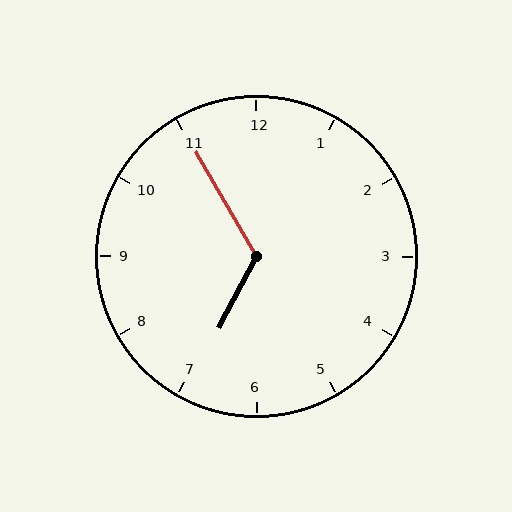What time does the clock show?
6:55.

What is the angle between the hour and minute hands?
Approximately 122 degrees.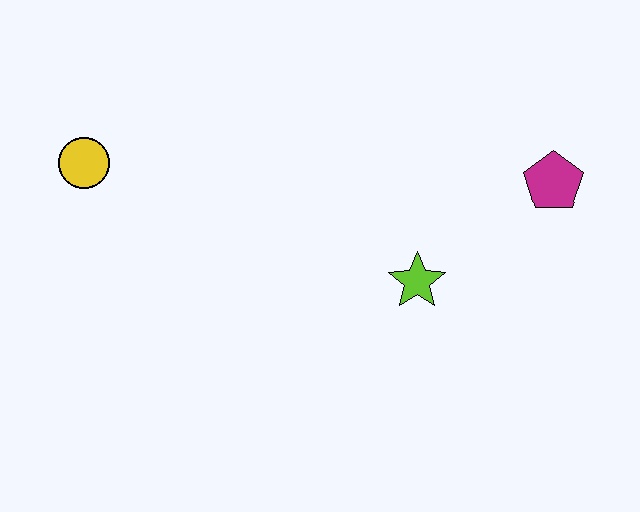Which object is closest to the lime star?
The magenta pentagon is closest to the lime star.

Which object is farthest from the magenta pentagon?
The yellow circle is farthest from the magenta pentagon.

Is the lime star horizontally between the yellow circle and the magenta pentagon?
Yes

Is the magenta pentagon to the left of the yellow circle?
No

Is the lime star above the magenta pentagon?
No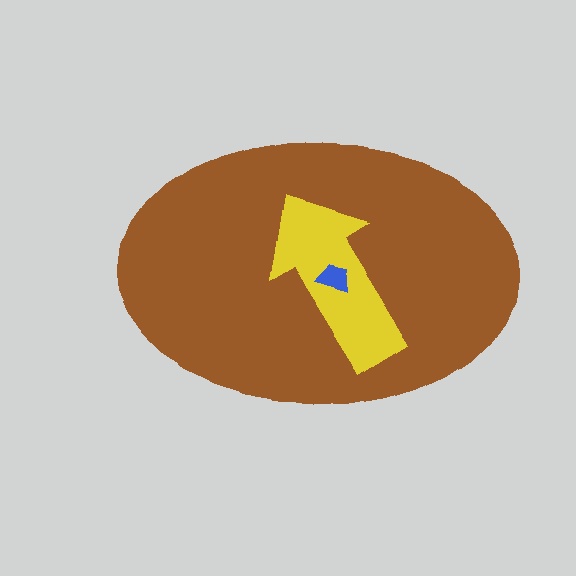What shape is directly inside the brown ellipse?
The yellow arrow.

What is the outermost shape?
The brown ellipse.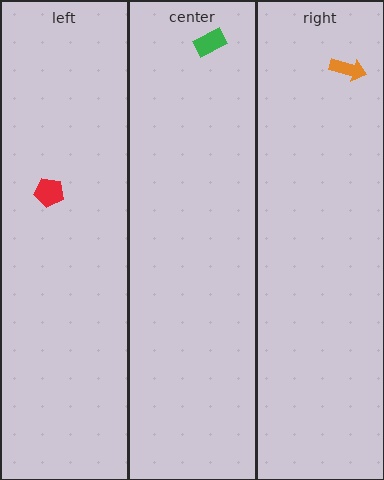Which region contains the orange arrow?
The right region.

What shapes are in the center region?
The green rectangle.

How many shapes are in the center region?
1.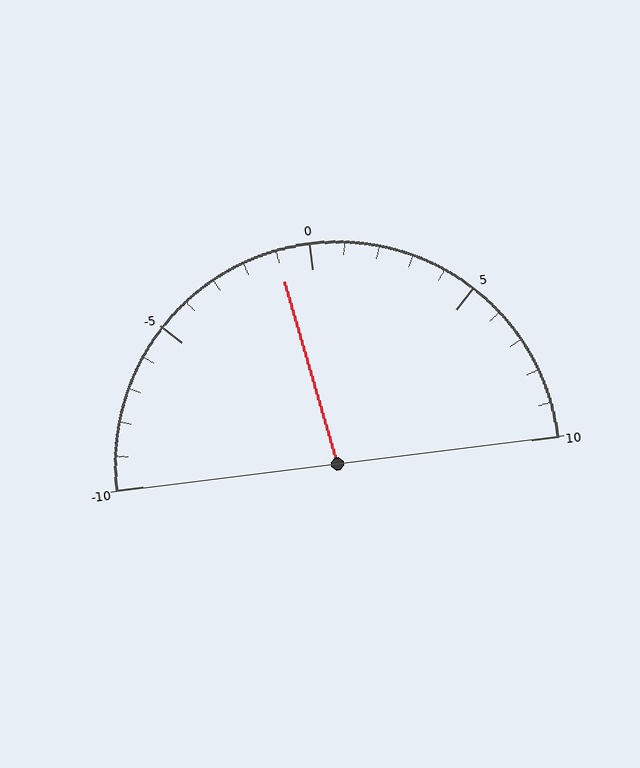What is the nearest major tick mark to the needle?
The nearest major tick mark is 0.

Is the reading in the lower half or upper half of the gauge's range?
The reading is in the lower half of the range (-10 to 10).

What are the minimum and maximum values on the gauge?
The gauge ranges from -10 to 10.